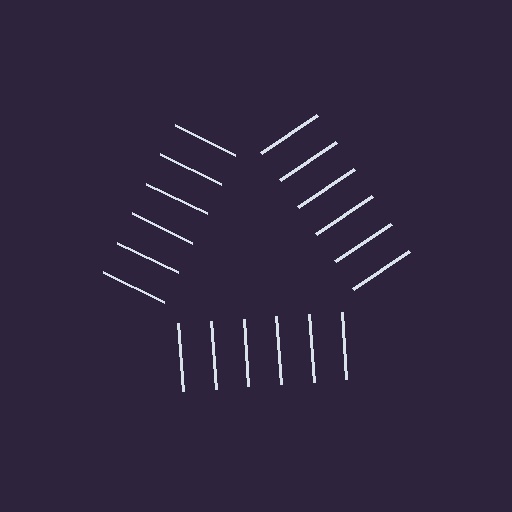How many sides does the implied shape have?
3 sides — the line-ends trace a triangle.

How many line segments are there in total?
18 — 6 along each of the 3 edges.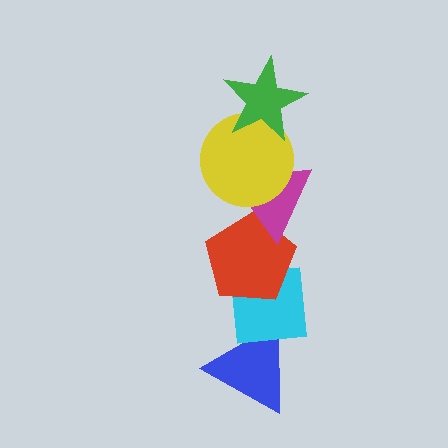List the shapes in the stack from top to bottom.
From top to bottom: the green star, the yellow circle, the magenta triangle, the red pentagon, the cyan square, the blue triangle.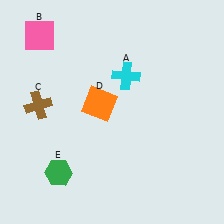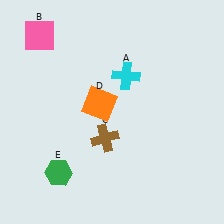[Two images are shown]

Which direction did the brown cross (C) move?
The brown cross (C) moved right.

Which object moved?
The brown cross (C) moved right.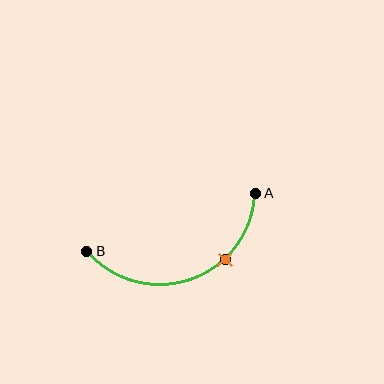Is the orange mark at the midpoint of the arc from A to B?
No. The orange mark lies on the arc but is closer to endpoint A. The arc midpoint would be at the point on the curve equidistant along the arc from both A and B.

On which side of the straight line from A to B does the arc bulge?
The arc bulges below the straight line connecting A and B.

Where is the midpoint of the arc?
The arc midpoint is the point on the curve farthest from the straight line joining A and B. It sits below that line.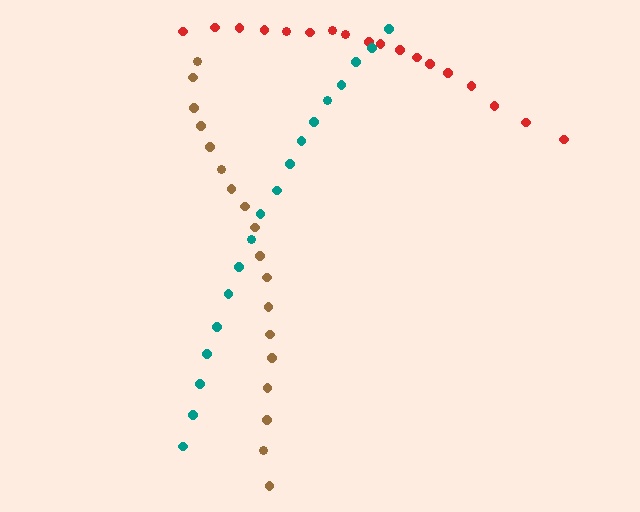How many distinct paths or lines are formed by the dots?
There are 3 distinct paths.